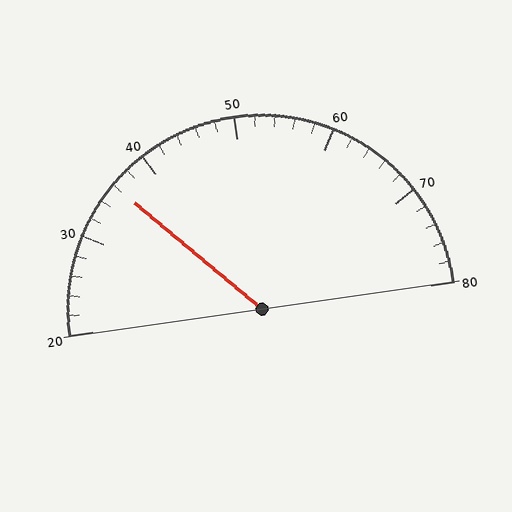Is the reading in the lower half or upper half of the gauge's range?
The reading is in the lower half of the range (20 to 80).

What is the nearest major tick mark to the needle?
The nearest major tick mark is 40.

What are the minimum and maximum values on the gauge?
The gauge ranges from 20 to 80.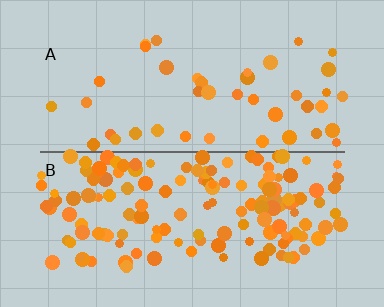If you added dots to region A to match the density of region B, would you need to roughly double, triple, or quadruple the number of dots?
Approximately triple.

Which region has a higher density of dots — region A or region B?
B (the bottom).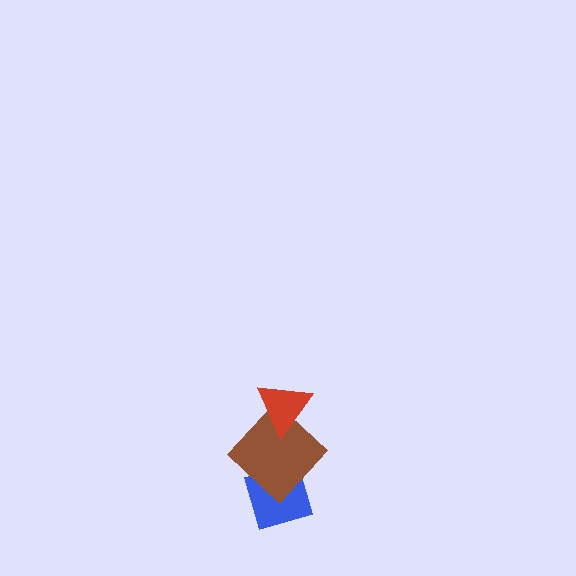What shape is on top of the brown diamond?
The red triangle is on top of the brown diamond.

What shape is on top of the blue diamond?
The brown diamond is on top of the blue diamond.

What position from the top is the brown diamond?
The brown diamond is 2nd from the top.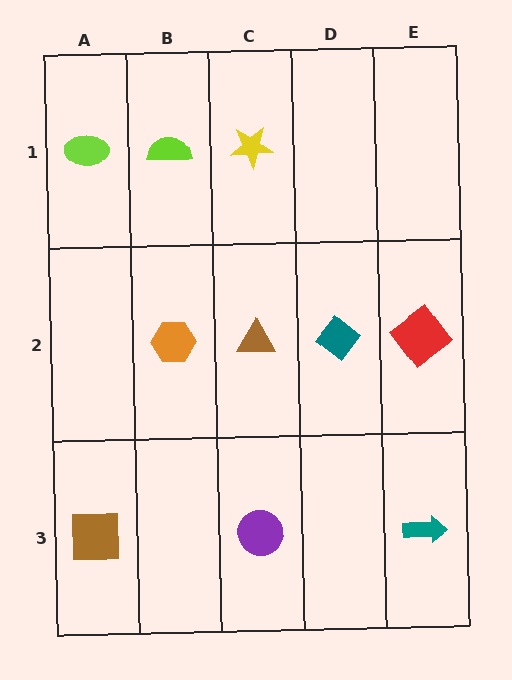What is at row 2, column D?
A teal diamond.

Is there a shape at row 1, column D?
No, that cell is empty.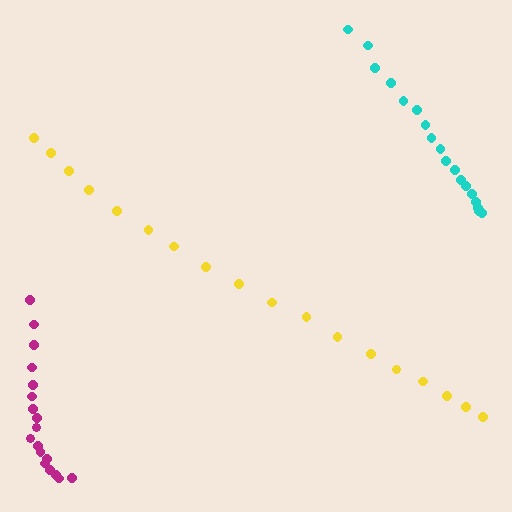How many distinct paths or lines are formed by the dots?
There are 3 distinct paths.